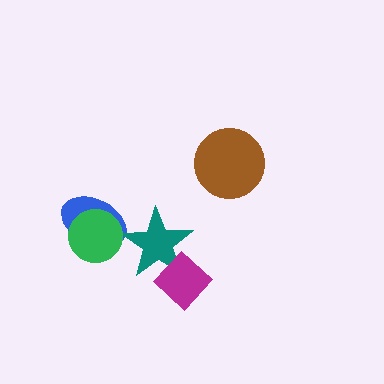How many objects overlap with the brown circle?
0 objects overlap with the brown circle.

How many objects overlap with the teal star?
1 object overlaps with the teal star.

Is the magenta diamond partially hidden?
No, no other shape covers it.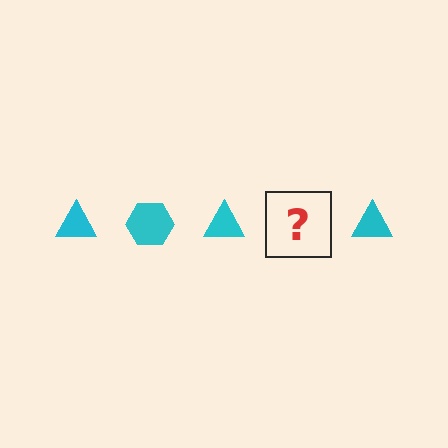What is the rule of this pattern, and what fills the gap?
The rule is that the pattern cycles through triangle, hexagon shapes in cyan. The gap should be filled with a cyan hexagon.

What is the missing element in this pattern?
The missing element is a cyan hexagon.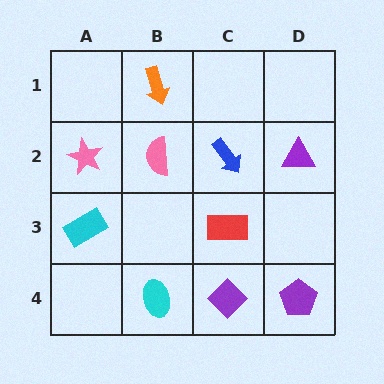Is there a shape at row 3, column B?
No, that cell is empty.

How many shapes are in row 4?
3 shapes.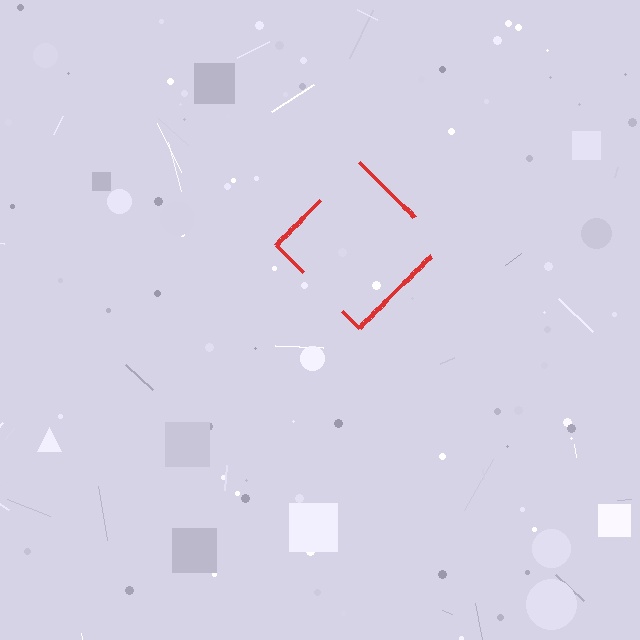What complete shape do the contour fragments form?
The contour fragments form a diamond.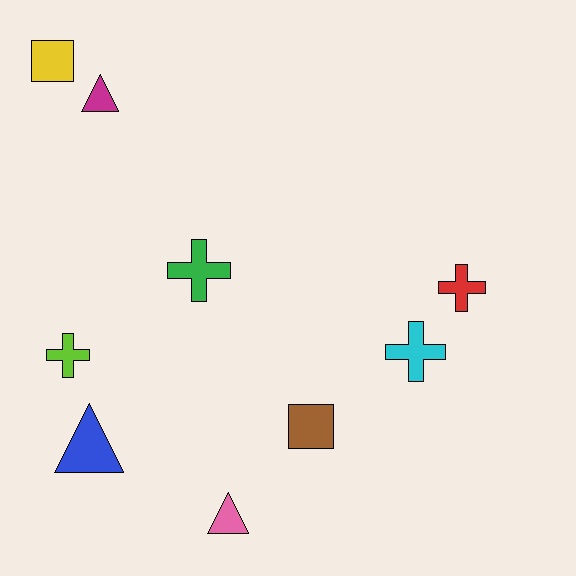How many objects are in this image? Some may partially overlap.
There are 9 objects.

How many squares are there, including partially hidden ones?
There are 2 squares.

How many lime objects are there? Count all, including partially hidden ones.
There is 1 lime object.